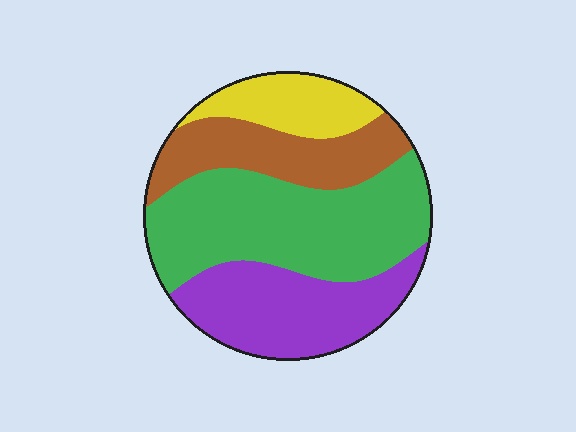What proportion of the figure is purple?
Purple covers around 25% of the figure.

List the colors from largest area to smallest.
From largest to smallest: green, purple, brown, yellow.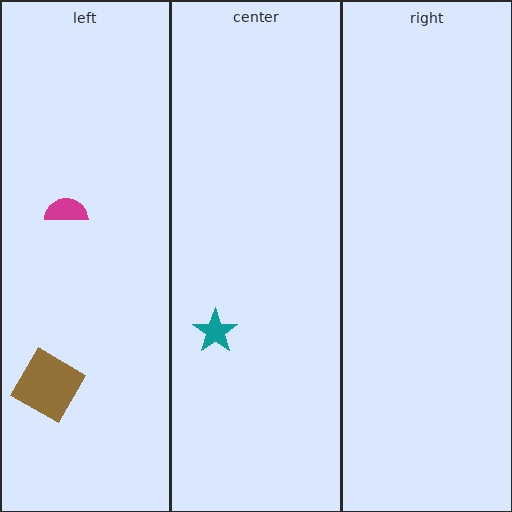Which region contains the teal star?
The center region.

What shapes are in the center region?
The teal star.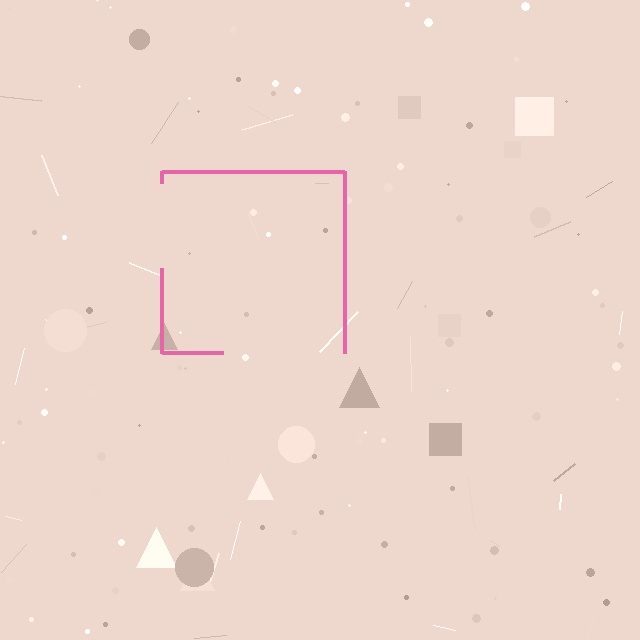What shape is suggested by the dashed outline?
The dashed outline suggests a square.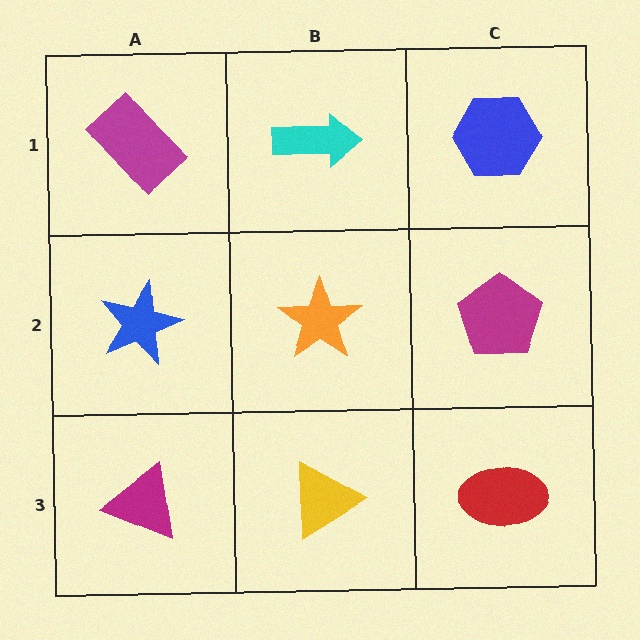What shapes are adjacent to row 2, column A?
A magenta rectangle (row 1, column A), a magenta triangle (row 3, column A), an orange star (row 2, column B).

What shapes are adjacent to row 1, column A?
A blue star (row 2, column A), a cyan arrow (row 1, column B).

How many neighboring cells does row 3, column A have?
2.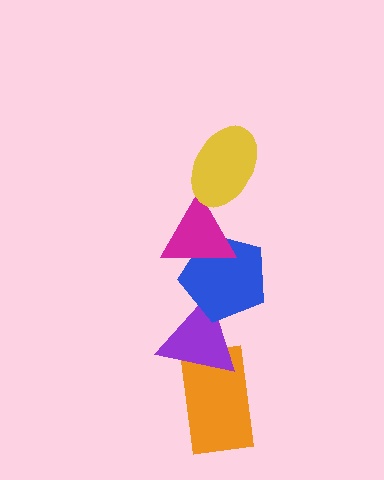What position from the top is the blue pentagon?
The blue pentagon is 3rd from the top.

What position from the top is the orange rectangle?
The orange rectangle is 5th from the top.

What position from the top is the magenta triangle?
The magenta triangle is 2nd from the top.